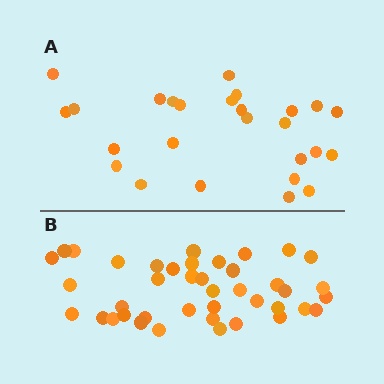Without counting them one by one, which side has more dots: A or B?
Region B (the bottom region) has more dots.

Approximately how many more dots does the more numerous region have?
Region B has approximately 15 more dots than region A.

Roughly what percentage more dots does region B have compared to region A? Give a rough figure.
About 60% more.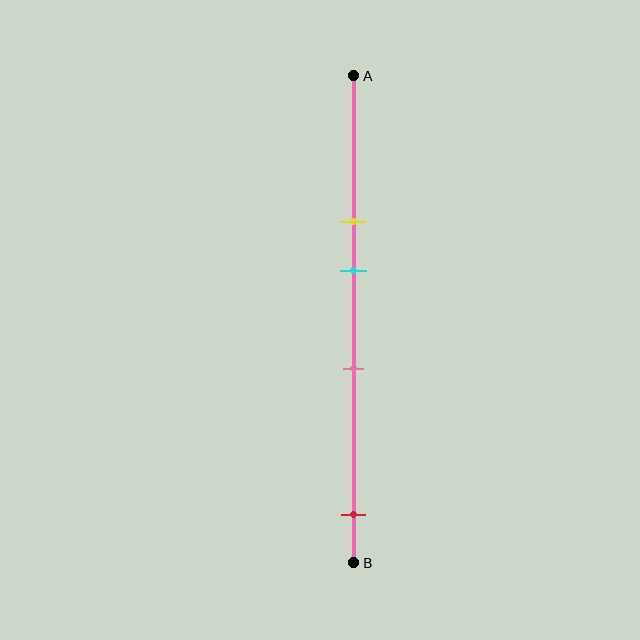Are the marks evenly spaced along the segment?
No, the marks are not evenly spaced.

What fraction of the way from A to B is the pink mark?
The pink mark is approximately 60% (0.6) of the way from A to B.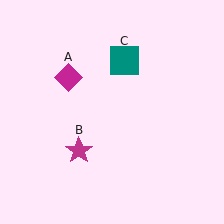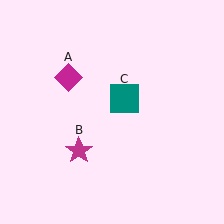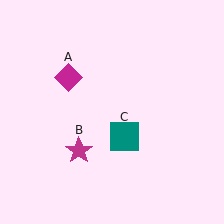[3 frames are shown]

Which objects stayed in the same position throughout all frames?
Magenta diamond (object A) and magenta star (object B) remained stationary.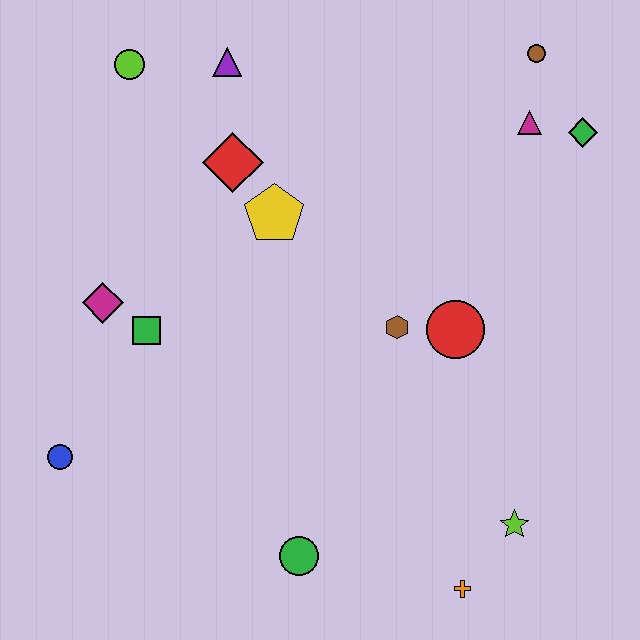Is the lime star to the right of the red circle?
Yes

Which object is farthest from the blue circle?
The brown circle is farthest from the blue circle.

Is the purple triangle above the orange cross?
Yes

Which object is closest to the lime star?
The orange cross is closest to the lime star.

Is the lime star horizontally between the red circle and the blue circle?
No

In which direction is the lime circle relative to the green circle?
The lime circle is above the green circle.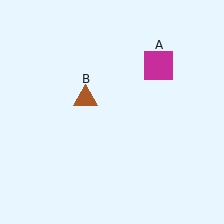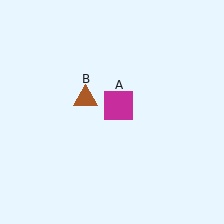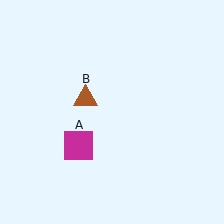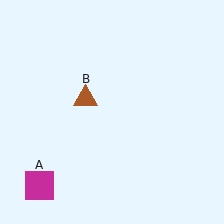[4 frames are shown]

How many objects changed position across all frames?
1 object changed position: magenta square (object A).